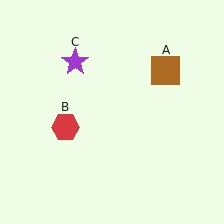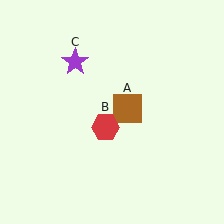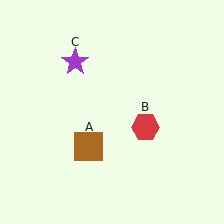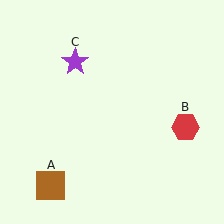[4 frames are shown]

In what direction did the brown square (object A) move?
The brown square (object A) moved down and to the left.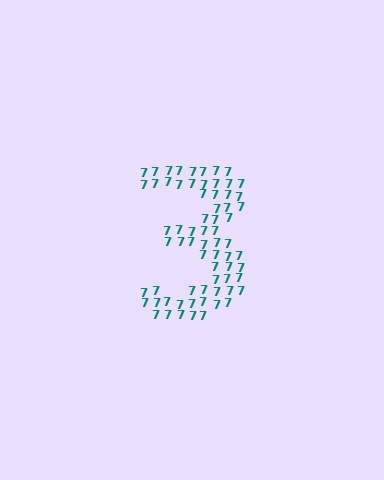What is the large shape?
The large shape is the digit 3.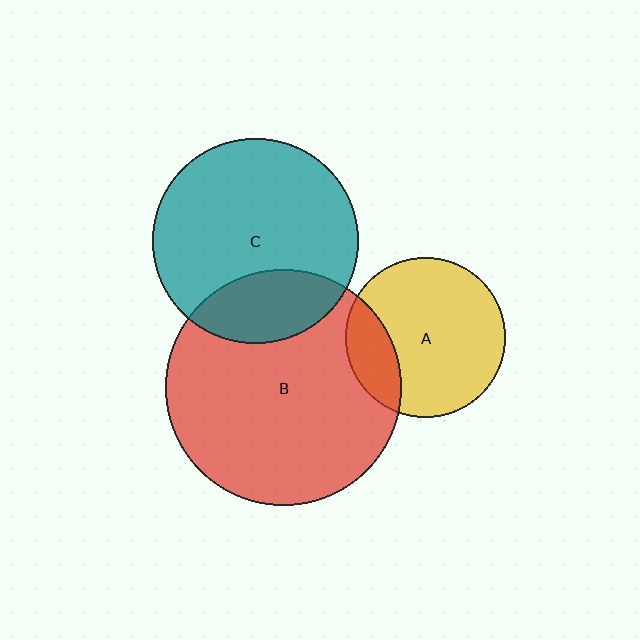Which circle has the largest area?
Circle B (red).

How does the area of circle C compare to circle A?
Approximately 1.7 times.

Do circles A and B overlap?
Yes.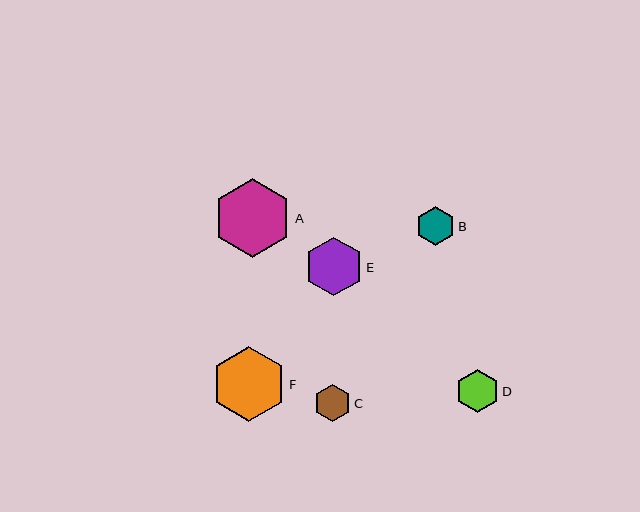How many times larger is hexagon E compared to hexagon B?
Hexagon E is approximately 1.5 times the size of hexagon B.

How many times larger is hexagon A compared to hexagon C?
Hexagon A is approximately 2.1 times the size of hexagon C.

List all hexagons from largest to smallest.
From largest to smallest: A, F, E, D, B, C.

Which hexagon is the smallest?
Hexagon C is the smallest with a size of approximately 37 pixels.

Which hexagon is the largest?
Hexagon A is the largest with a size of approximately 79 pixels.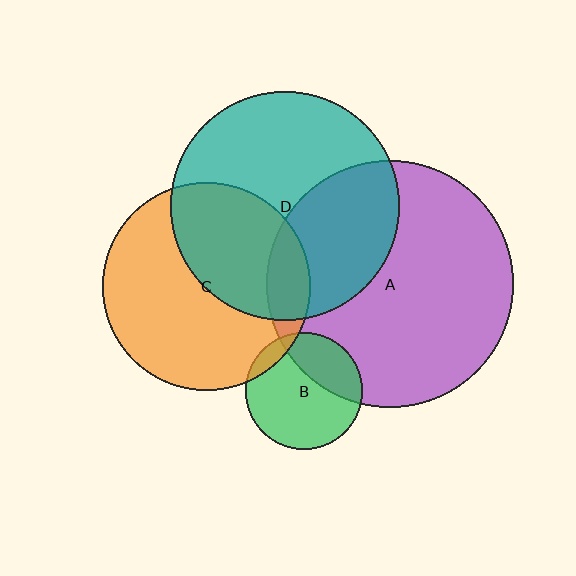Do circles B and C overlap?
Yes.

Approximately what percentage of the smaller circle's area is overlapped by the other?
Approximately 10%.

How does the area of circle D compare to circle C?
Approximately 1.2 times.